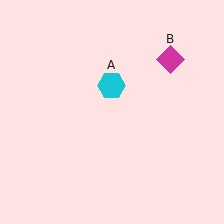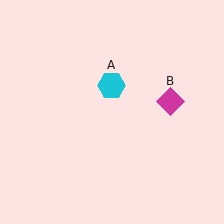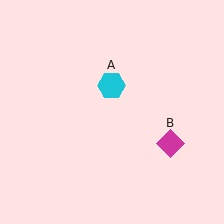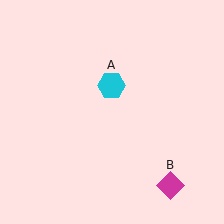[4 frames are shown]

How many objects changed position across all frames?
1 object changed position: magenta diamond (object B).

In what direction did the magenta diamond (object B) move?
The magenta diamond (object B) moved down.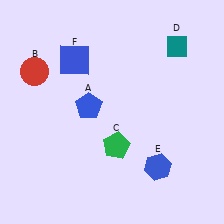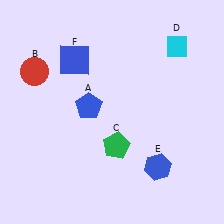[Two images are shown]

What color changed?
The diamond (D) changed from teal in Image 1 to cyan in Image 2.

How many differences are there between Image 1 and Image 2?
There is 1 difference between the two images.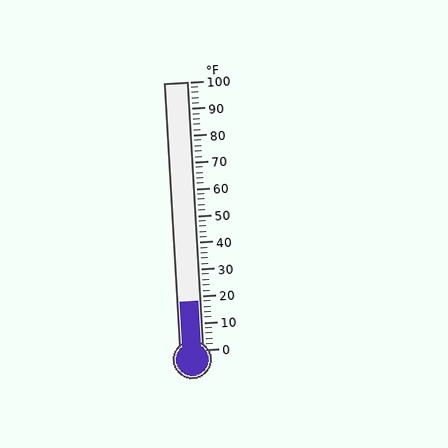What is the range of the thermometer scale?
The thermometer scale ranges from 0°F to 100°F.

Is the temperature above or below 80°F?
The temperature is below 80°F.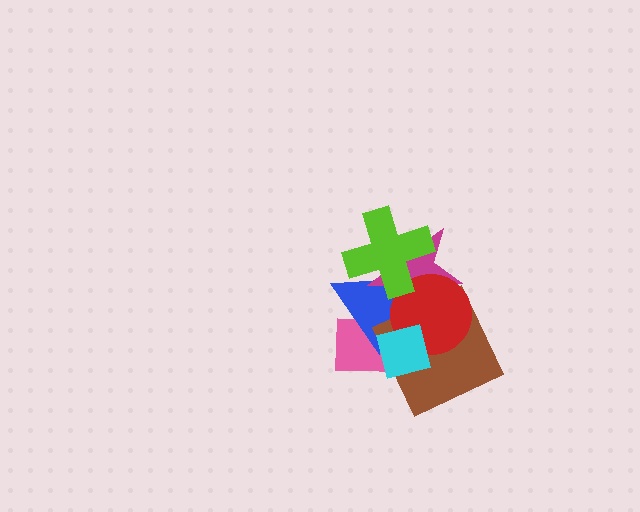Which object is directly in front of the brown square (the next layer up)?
The red circle is directly in front of the brown square.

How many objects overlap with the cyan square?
4 objects overlap with the cyan square.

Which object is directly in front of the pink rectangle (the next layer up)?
The blue triangle is directly in front of the pink rectangle.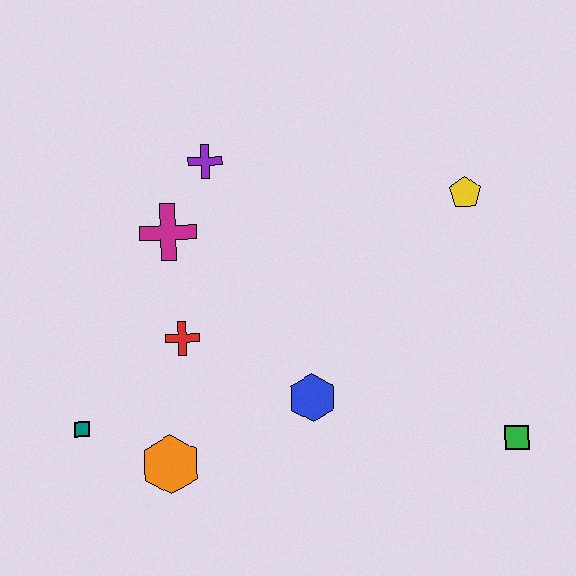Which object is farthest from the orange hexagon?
The yellow pentagon is farthest from the orange hexagon.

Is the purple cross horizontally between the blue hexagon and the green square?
No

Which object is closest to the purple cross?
The magenta cross is closest to the purple cross.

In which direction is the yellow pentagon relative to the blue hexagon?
The yellow pentagon is above the blue hexagon.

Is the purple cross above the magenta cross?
Yes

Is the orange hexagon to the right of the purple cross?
No